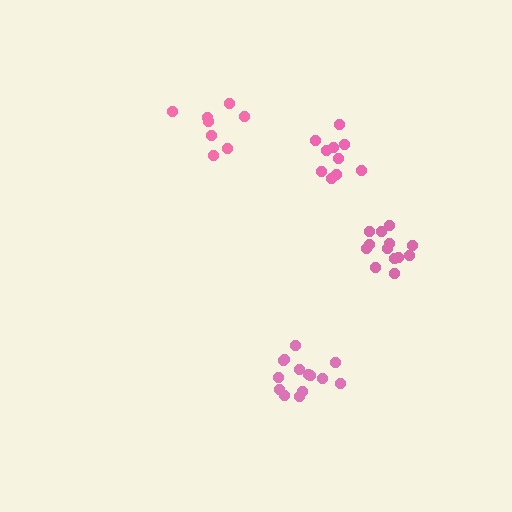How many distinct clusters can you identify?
There are 4 distinct clusters.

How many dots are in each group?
Group 1: 13 dots, Group 2: 10 dots, Group 3: 14 dots, Group 4: 8 dots (45 total).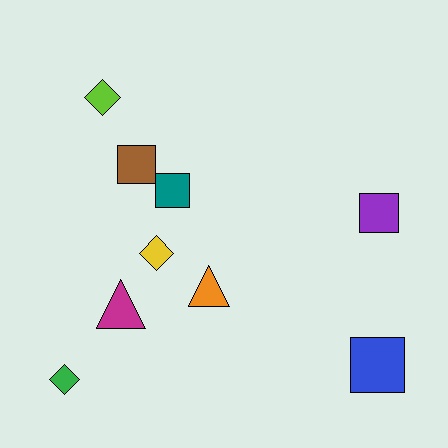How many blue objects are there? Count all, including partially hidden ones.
There is 1 blue object.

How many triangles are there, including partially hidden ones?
There are 2 triangles.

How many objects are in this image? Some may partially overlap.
There are 9 objects.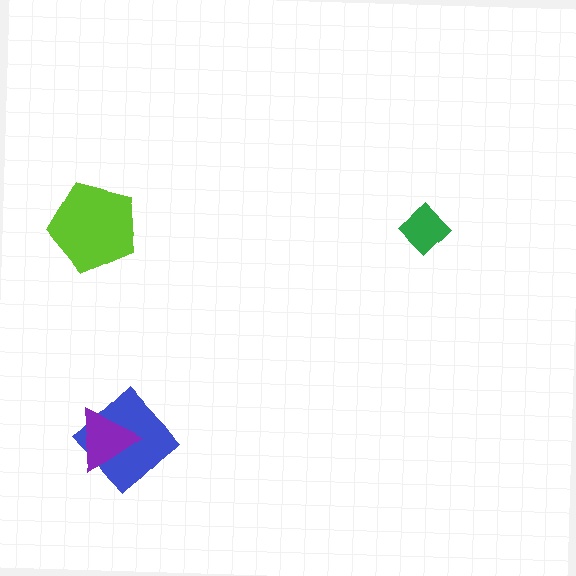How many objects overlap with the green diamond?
0 objects overlap with the green diamond.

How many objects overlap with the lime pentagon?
0 objects overlap with the lime pentagon.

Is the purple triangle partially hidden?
No, no other shape covers it.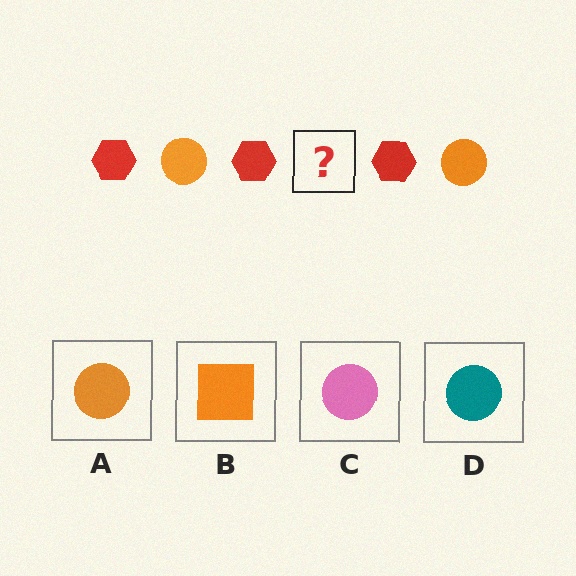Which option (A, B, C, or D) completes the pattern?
A.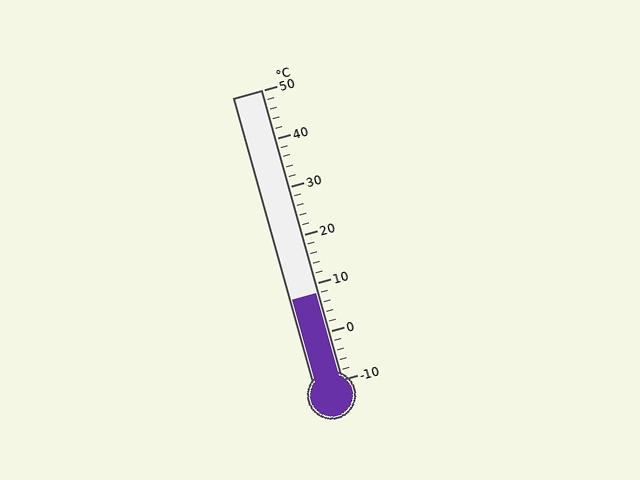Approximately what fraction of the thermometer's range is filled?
The thermometer is filled to approximately 30% of its range.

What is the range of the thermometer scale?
The thermometer scale ranges from -10°C to 50°C.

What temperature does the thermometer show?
The thermometer shows approximately 8°C.